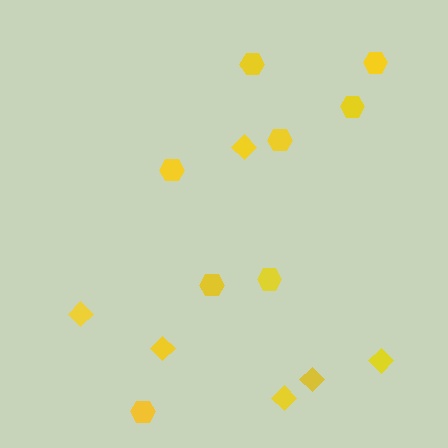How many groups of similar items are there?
There are 2 groups: one group of diamonds (6) and one group of hexagons (8).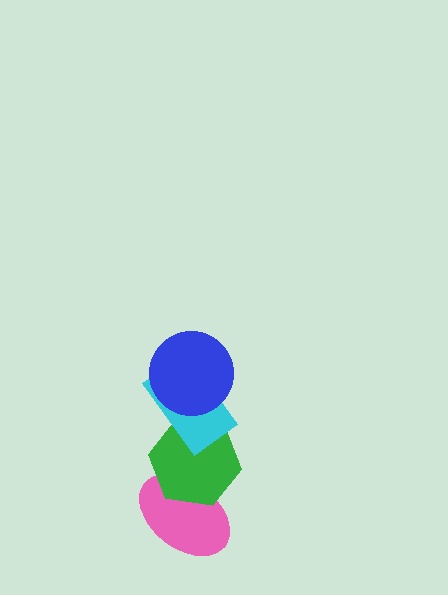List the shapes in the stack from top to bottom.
From top to bottom: the blue circle, the cyan rectangle, the green hexagon, the pink ellipse.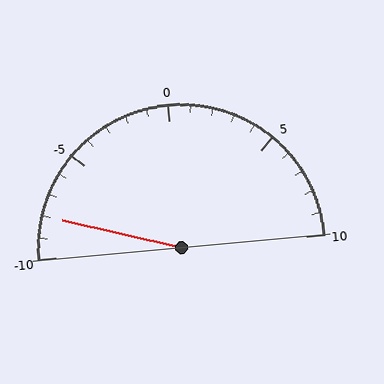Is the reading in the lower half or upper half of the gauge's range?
The reading is in the lower half of the range (-10 to 10).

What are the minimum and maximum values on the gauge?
The gauge ranges from -10 to 10.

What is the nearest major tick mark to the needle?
The nearest major tick mark is -10.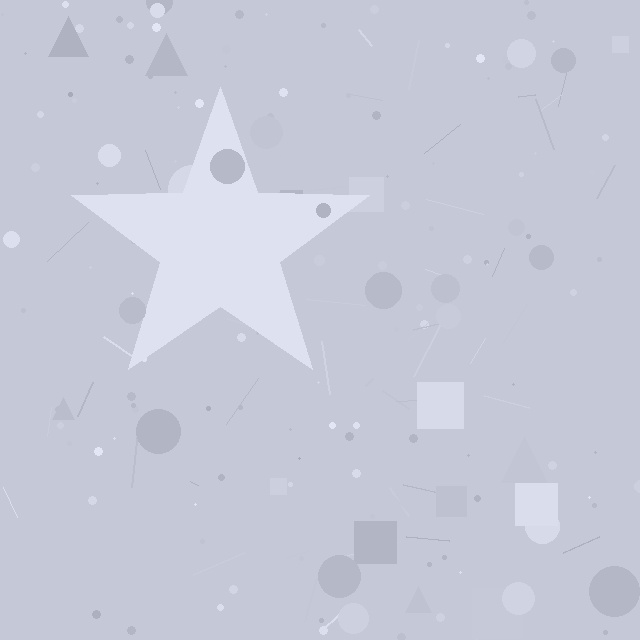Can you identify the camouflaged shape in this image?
The camouflaged shape is a star.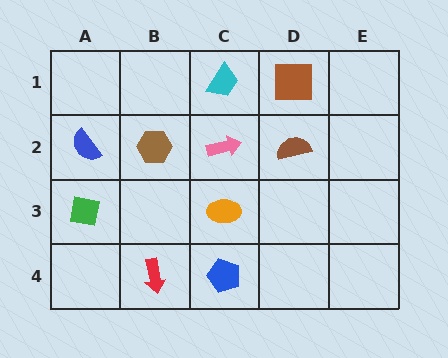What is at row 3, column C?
An orange ellipse.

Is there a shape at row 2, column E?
No, that cell is empty.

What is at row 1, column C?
A cyan trapezoid.